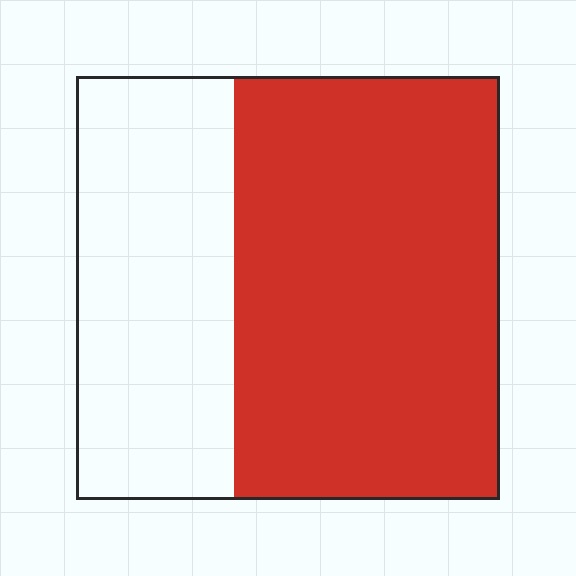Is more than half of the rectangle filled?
Yes.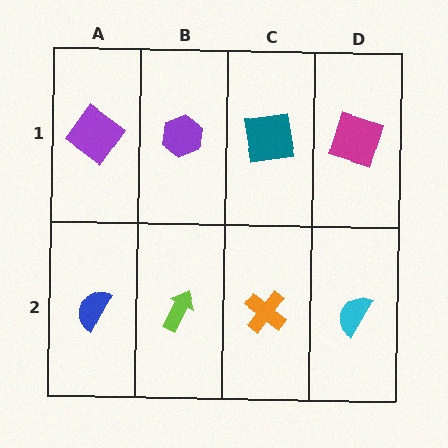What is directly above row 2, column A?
A purple diamond.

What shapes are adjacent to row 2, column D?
A magenta square (row 1, column D), an orange cross (row 2, column C).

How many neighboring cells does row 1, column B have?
3.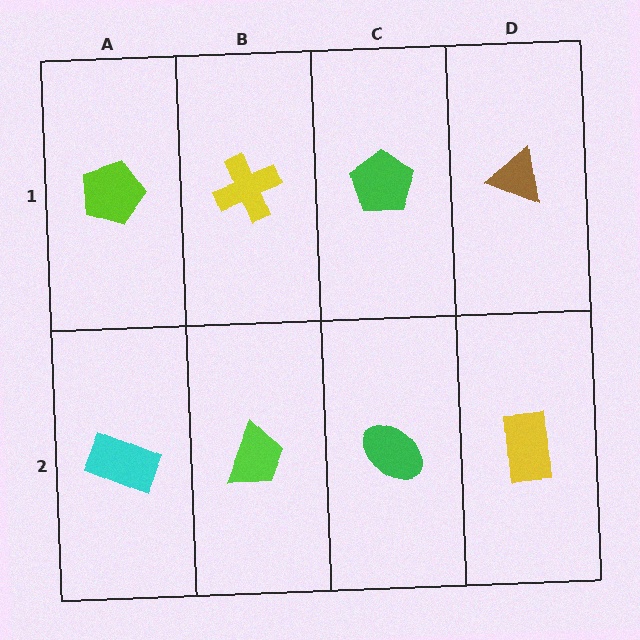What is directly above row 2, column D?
A brown triangle.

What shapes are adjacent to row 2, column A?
A lime pentagon (row 1, column A), a lime trapezoid (row 2, column B).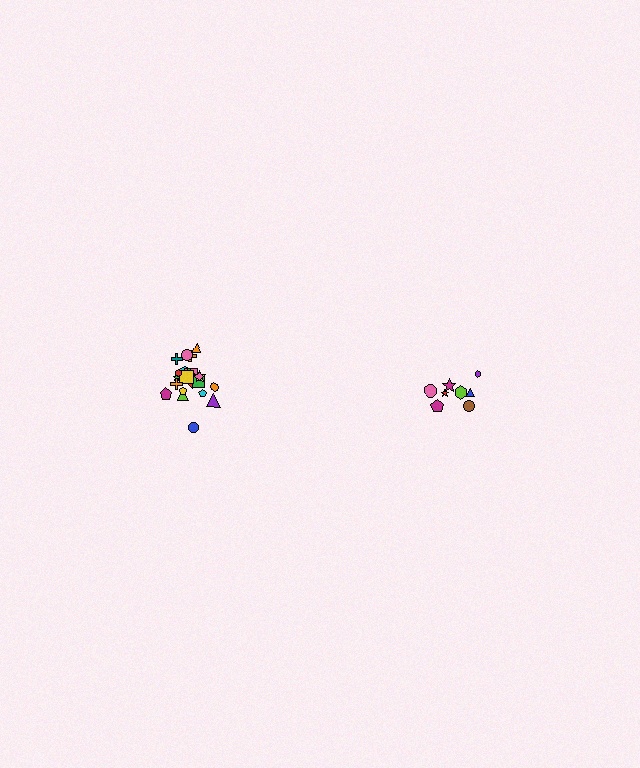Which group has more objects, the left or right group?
The left group.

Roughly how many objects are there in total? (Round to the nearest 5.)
Roughly 30 objects in total.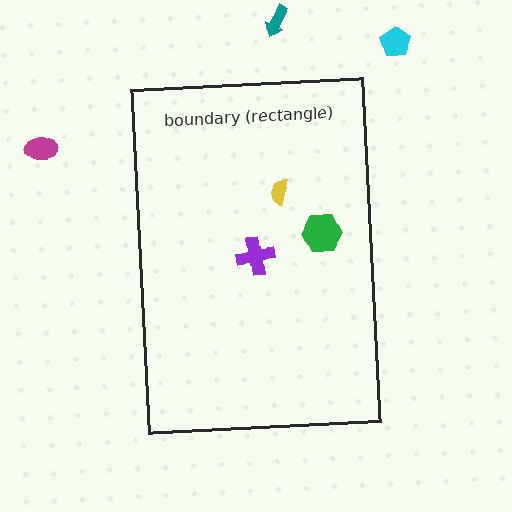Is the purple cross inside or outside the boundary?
Inside.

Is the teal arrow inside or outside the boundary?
Outside.